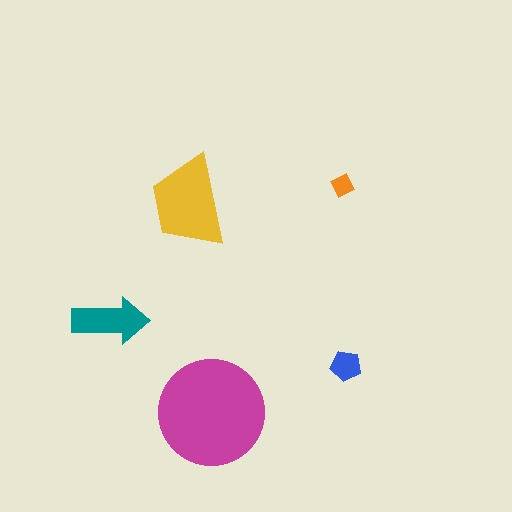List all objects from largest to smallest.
The magenta circle, the yellow trapezoid, the teal arrow, the blue pentagon, the orange diamond.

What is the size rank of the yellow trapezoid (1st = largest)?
2nd.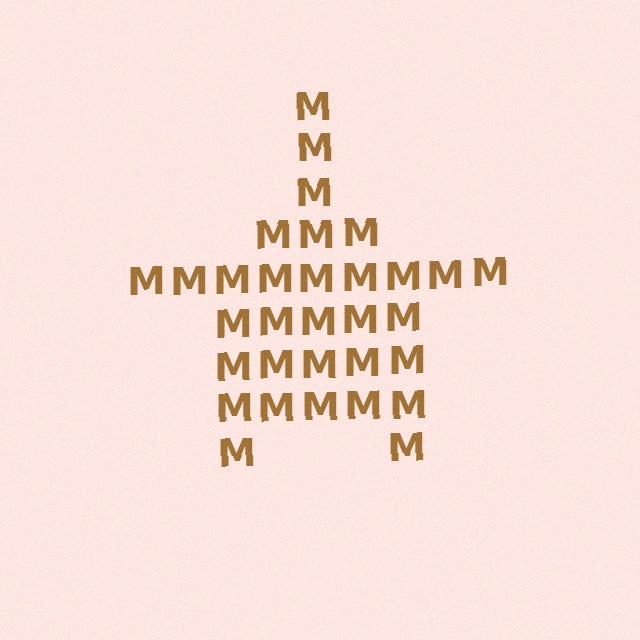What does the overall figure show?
The overall figure shows a star.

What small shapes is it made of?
It is made of small letter M's.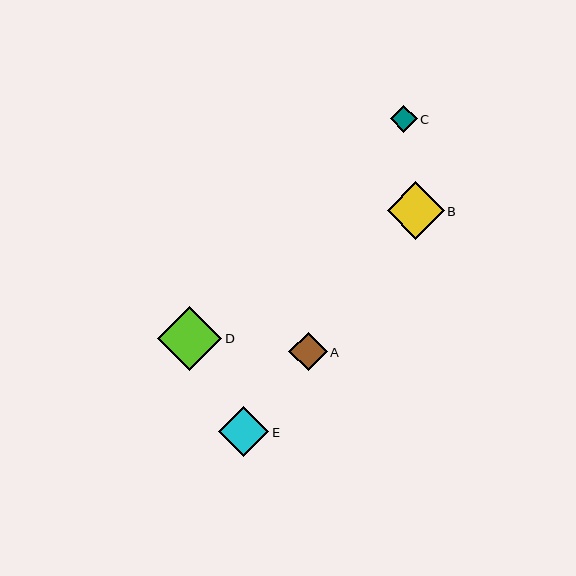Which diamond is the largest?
Diamond D is the largest with a size of approximately 64 pixels.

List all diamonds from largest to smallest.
From largest to smallest: D, B, E, A, C.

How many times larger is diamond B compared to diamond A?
Diamond B is approximately 1.5 times the size of diamond A.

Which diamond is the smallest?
Diamond C is the smallest with a size of approximately 26 pixels.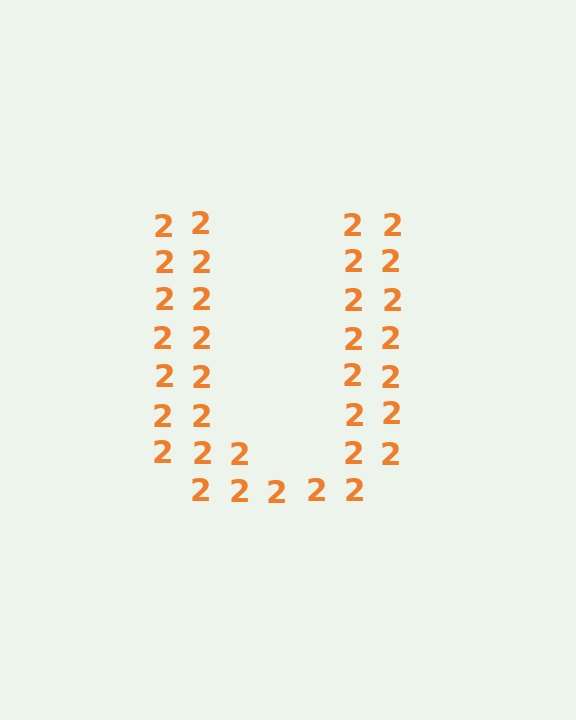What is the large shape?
The large shape is the letter U.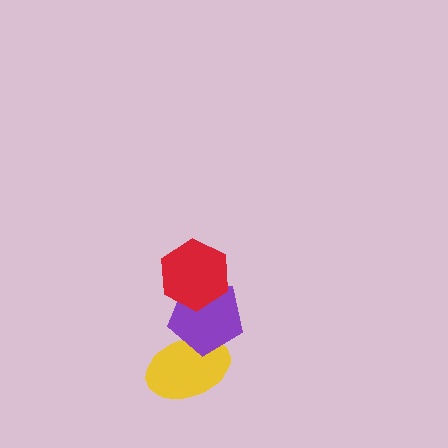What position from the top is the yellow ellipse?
The yellow ellipse is 3rd from the top.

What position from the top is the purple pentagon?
The purple pentagon is 2nd from the top.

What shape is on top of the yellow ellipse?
The purple pentagon is on top of the yellow ellipse.